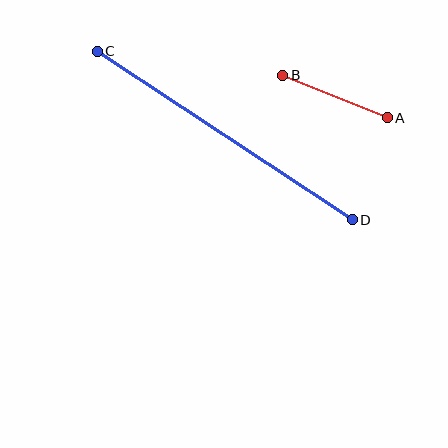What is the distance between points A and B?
The distance is approximately 113 pixels.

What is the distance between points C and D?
The distance is approximately 306 pixels.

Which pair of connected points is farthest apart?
Points C and D are farthest apart.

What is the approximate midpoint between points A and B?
The midpoint is at approximately (335, 96) pixels.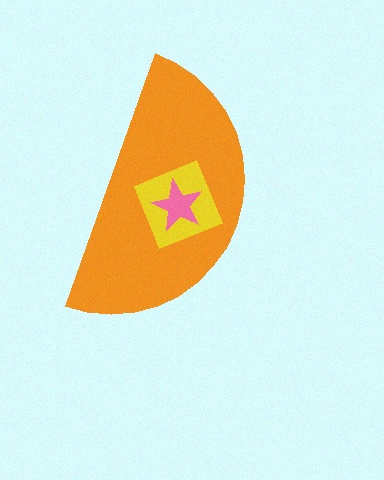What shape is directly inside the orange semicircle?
The yellow diamond.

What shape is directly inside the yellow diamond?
The pink star.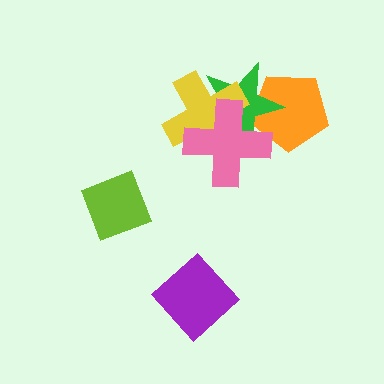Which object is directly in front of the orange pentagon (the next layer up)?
The green star is directly in front of the orange pentagon.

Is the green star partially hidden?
Yes, it is partially covered by another shape.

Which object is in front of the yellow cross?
The pink cross is in front of the yellow cross.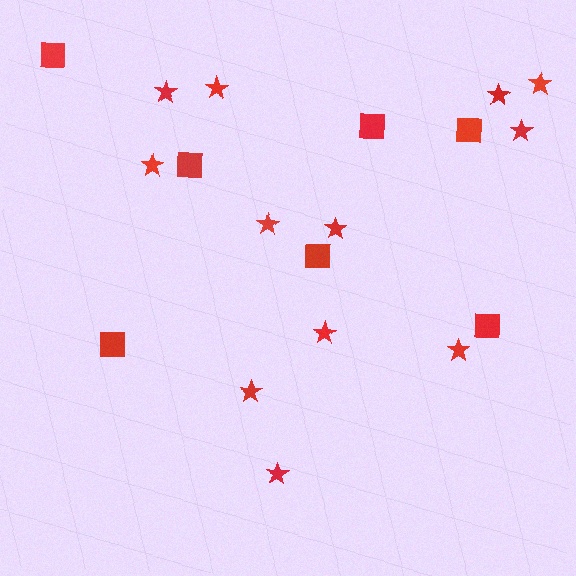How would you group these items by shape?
There are 2 groups: one group of stars (12) and one group of squares (7).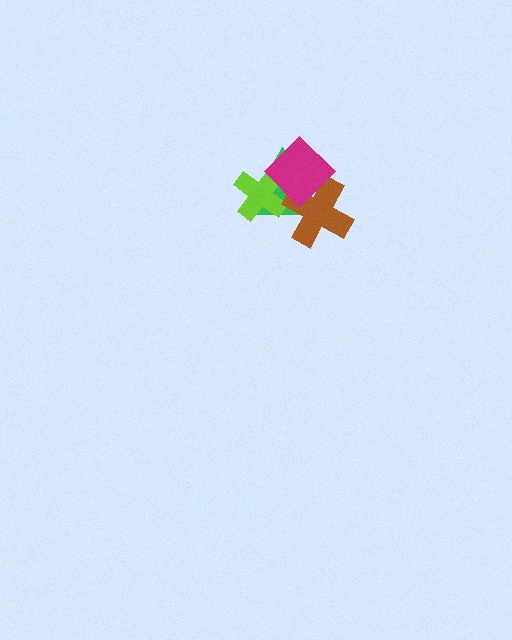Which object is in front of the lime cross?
The magenta diamond is in front of the lime cross.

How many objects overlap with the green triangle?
3 objects overlap with the green triangle.